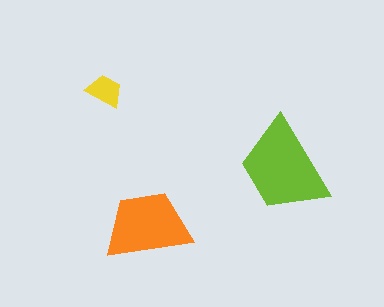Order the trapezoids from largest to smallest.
the lime one, the orange one, the yellow one.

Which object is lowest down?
The orange trapezoid is bottommost.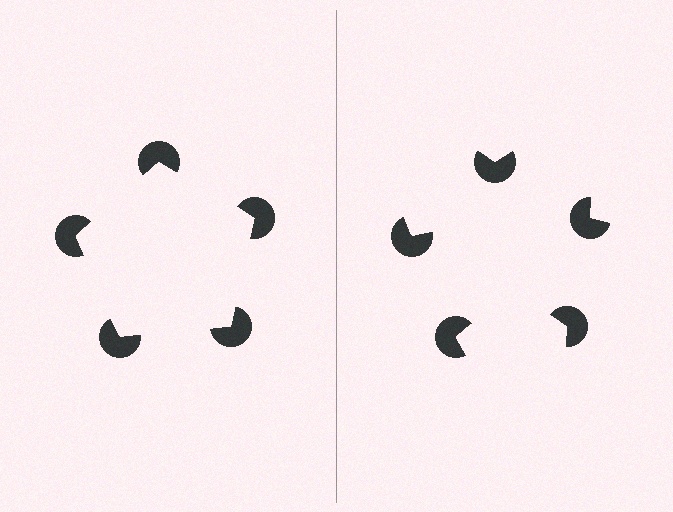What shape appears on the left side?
An illusory pentagon.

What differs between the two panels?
The pac-man discs are positioned identically on both sides; only the wedge orientations differ. On the left they align to a pentagon; on the right they are misaligned.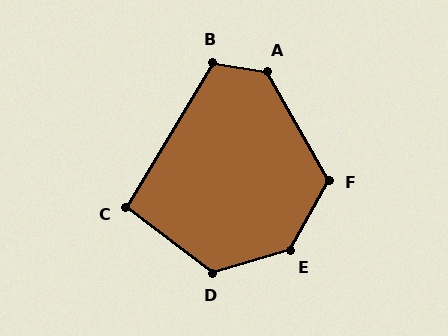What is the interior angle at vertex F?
Approximately 122 degrees (obtuse).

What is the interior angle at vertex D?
Approximately 126 degrees (obtuse).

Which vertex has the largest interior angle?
E, at approximately 135 degrees.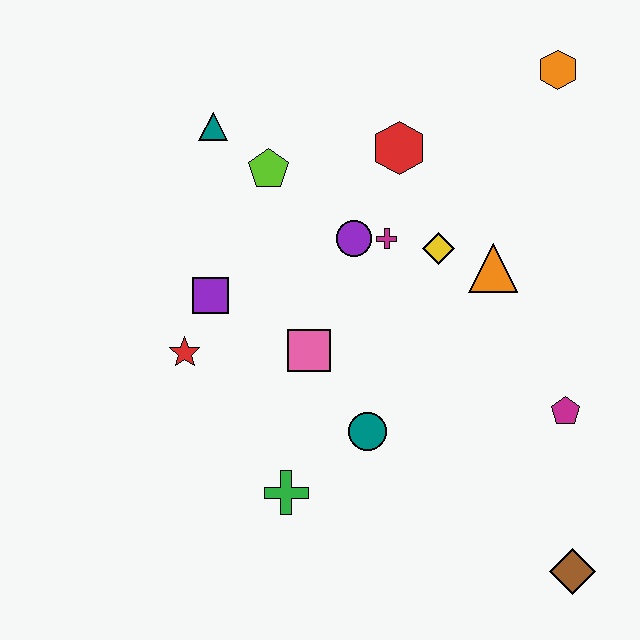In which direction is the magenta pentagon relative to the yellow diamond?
The magenta pentagon is below the yellow diamond.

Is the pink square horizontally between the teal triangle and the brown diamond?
Yes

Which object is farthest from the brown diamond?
The teal triangle is farthest from the brown diamond.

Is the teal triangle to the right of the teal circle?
No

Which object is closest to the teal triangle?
The lime pentagon is closest to the teal triangle.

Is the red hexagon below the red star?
No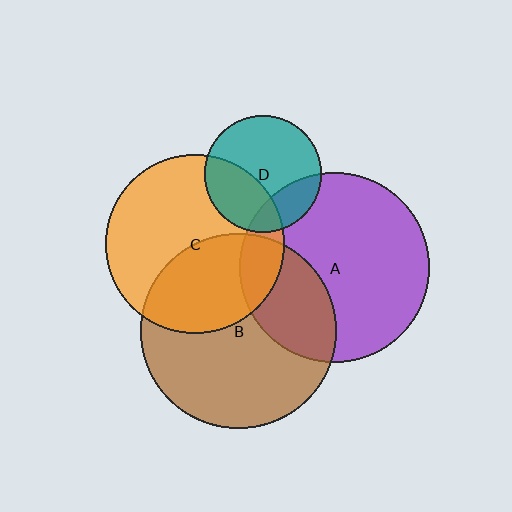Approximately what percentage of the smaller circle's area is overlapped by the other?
Approximately 30%.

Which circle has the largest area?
Circle B (brown).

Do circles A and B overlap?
Yes.